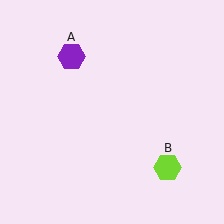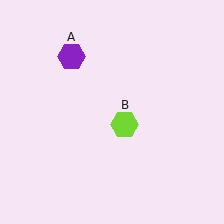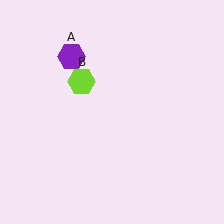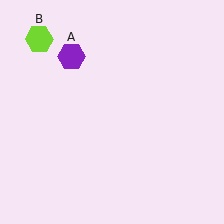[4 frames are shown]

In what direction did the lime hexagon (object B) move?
The lime hexagon (object B) moved up and to the left.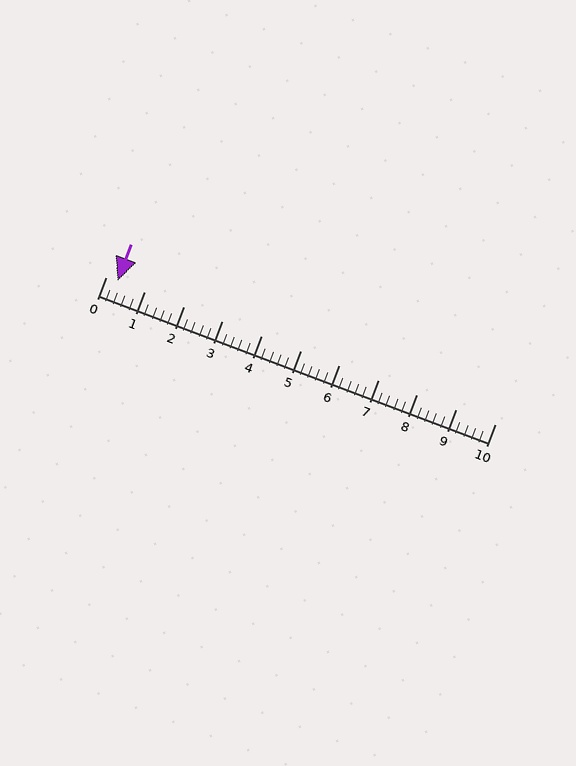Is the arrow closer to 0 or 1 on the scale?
The arrow is closer to 0.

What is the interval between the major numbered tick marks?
The major tick marks are spaced 1 units apart.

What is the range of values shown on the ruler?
The ruler shows values from 0 to 10.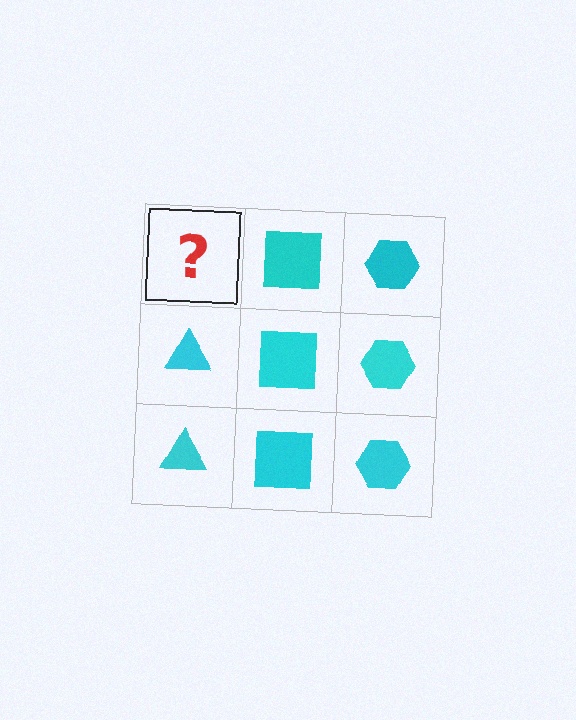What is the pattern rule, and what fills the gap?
The rule is that each column has a consistent shape. The gap should be filled with a cyan triangle.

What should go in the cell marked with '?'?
The missing cell should contain a cyan triangle.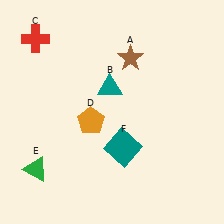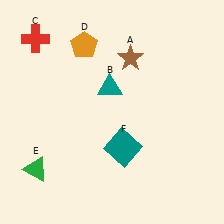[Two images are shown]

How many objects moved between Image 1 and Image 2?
1 object moved between the two images.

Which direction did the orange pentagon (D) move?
The orange pentagon (D) moved up.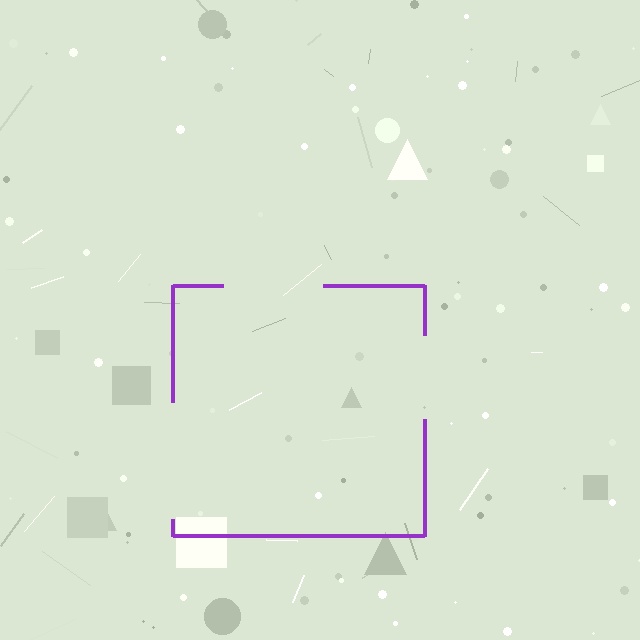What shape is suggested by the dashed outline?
The dashed outline suggests a square.